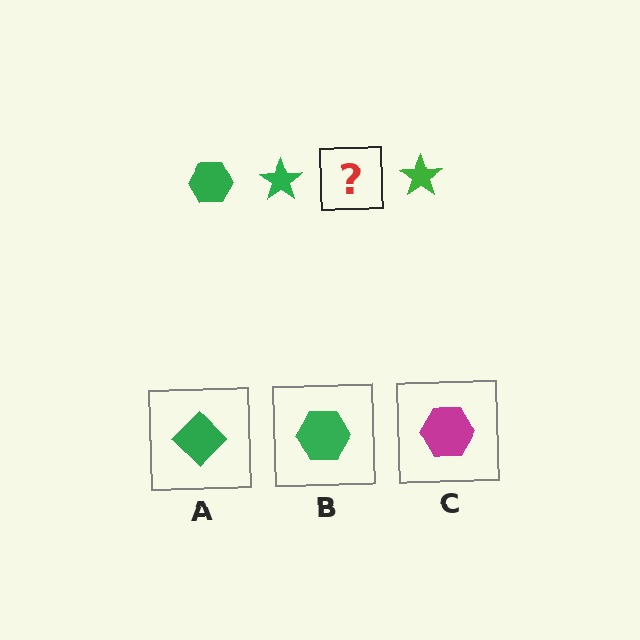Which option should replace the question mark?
Option B.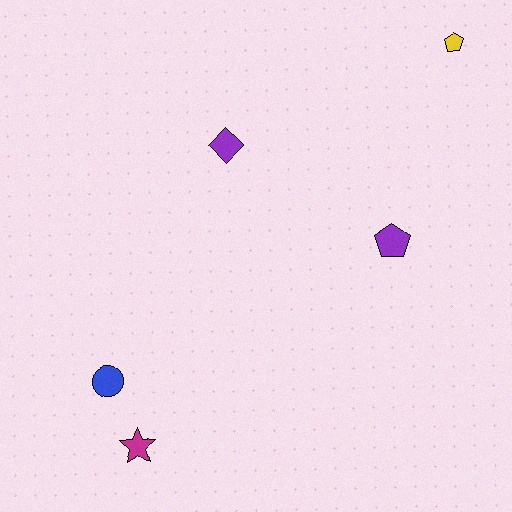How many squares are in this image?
There are no squares.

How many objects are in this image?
There are 5 objects.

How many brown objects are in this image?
There are no brown objects.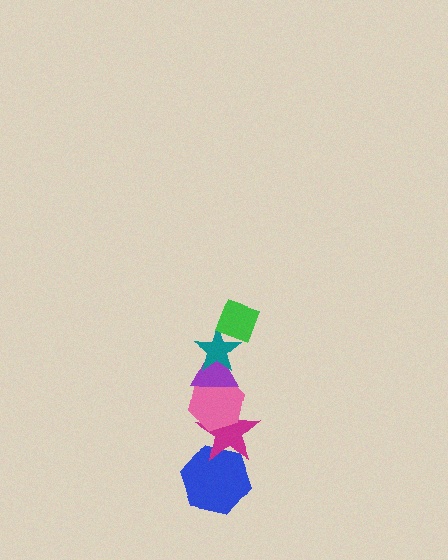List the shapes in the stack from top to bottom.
From top to bottom: the green diamond, the teal star, the purple triangle, the pink hexagon, the magenta star, the blue hexagon.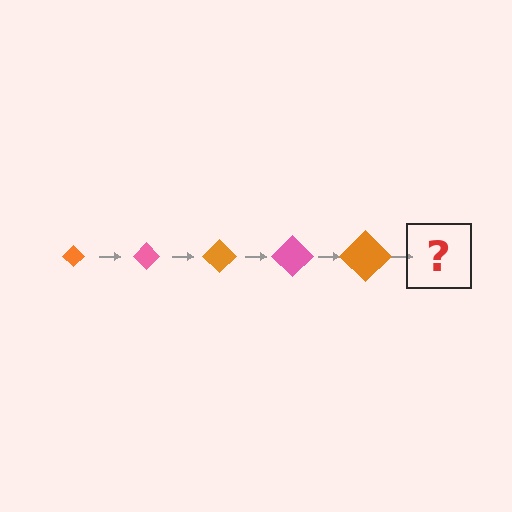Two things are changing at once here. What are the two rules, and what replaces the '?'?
The two rules are that the diamond grows larger each step and the color cycles through orange and pink. The '?' should be a pink diamond, larger than the previous one.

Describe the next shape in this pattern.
It should be a pink diamond, larger than the previous one.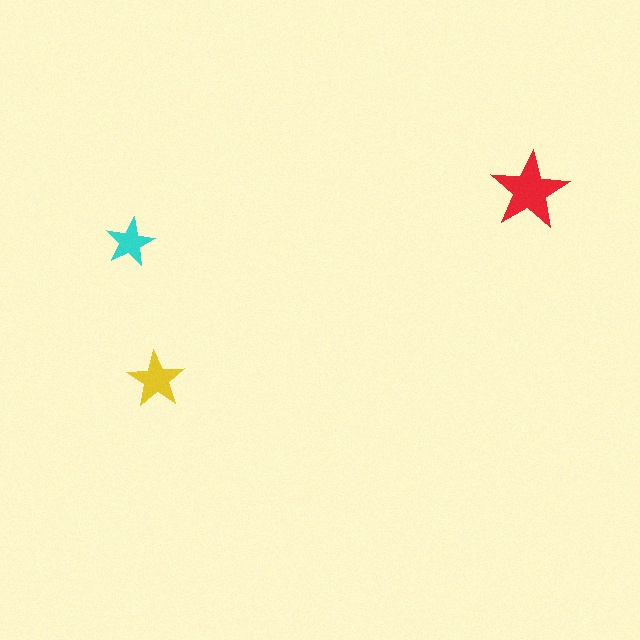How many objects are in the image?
There are 3 objects in the image.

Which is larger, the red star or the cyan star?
The red one.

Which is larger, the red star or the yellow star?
The red one.